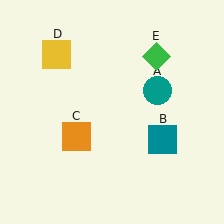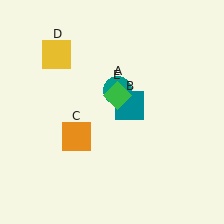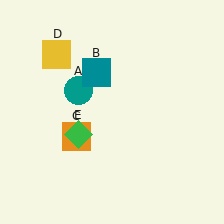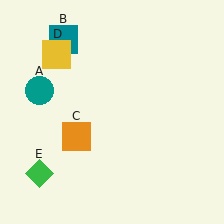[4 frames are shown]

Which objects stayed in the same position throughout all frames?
Orange square (object C) and yellow square (object D) remained stationary.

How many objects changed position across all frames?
3 objects changed position: teal circle (object A), teal square (object B), green diamond (object E).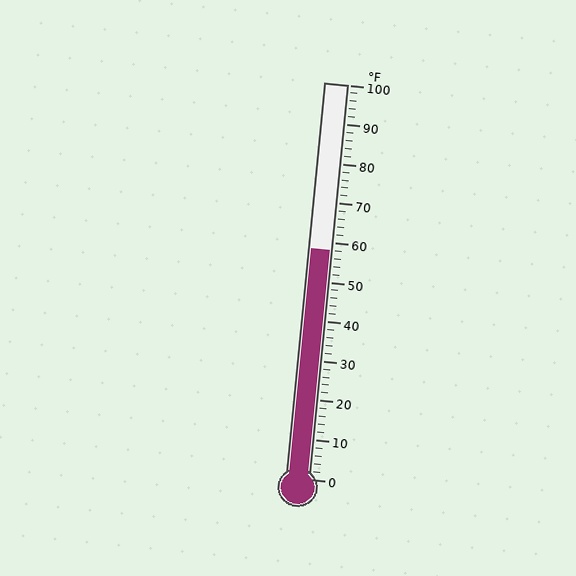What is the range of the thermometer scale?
The thermometer scale ranges from 0°F to 100°F.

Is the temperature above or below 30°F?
The temperature is above 30°F.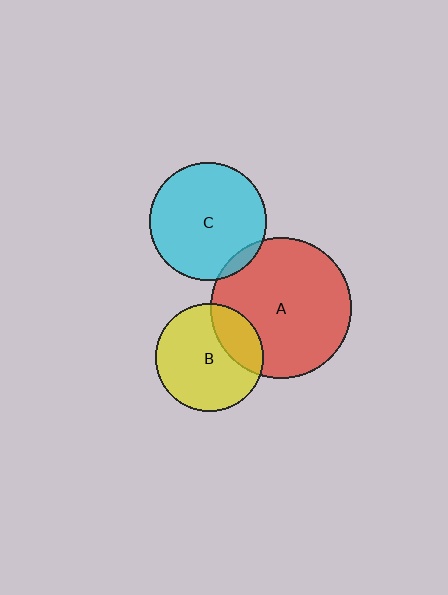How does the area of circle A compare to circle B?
Approximately 1.7 times.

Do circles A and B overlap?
Yes.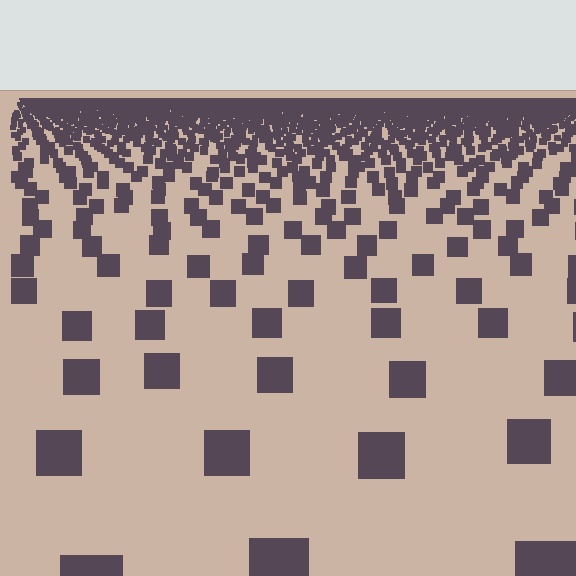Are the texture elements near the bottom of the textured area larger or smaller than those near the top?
Larger. Near the bottom, elements are closer to the viewer and appear at a bigger on-screen size.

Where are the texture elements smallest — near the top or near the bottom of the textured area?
Near the top.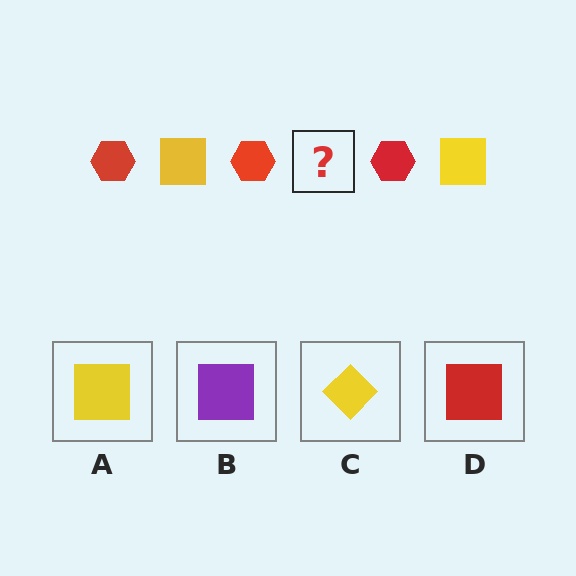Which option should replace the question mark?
Option A.